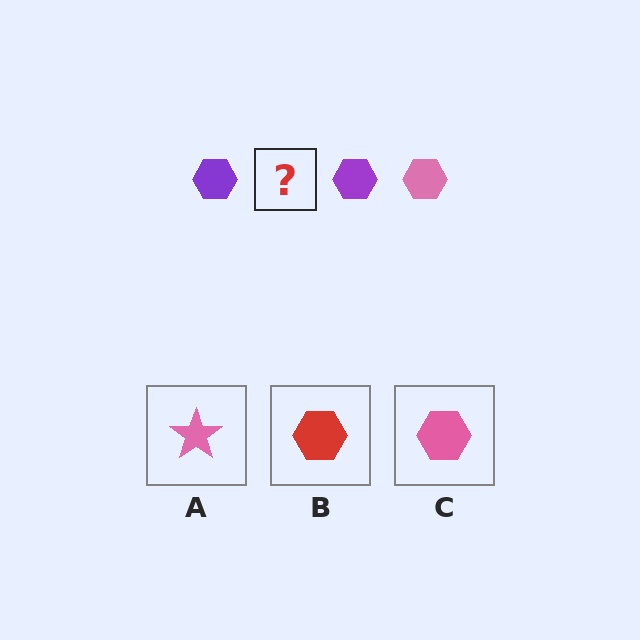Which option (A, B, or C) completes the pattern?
C.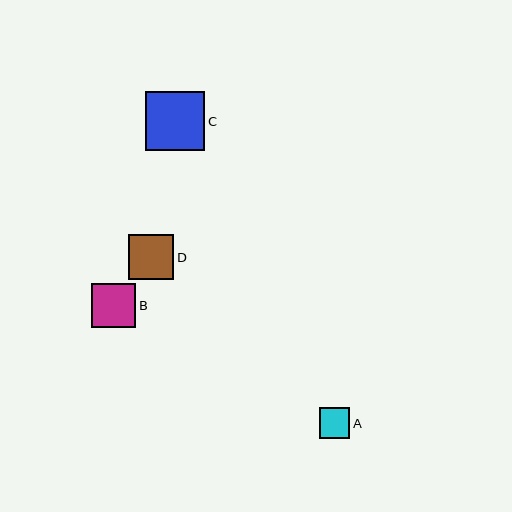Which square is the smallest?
Square A is the smallest with a size of approximately 31 pixels.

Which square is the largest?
Square C is the largest with a size of approximately 59 pixels.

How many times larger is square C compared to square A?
Square C is approximately 1.9 times the size of square A.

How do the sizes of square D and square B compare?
Square D and square B are approximately the same size.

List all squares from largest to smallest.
From largest to smallest: C, D, B, A.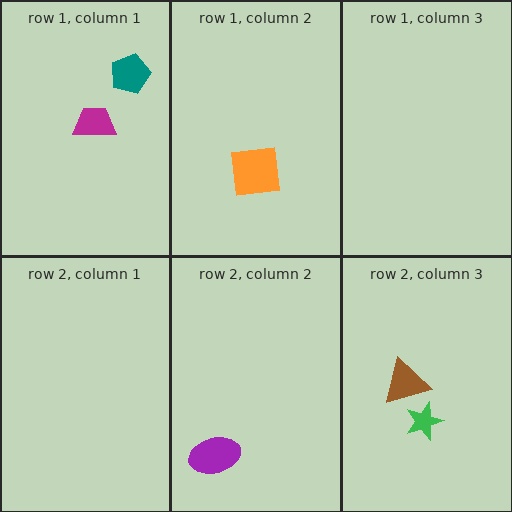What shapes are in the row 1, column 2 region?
The orange square.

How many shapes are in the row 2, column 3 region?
2.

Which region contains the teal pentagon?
The row 1, column 1 region.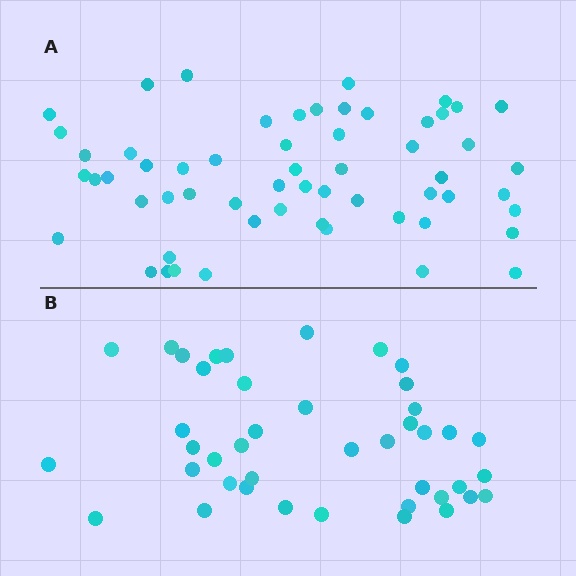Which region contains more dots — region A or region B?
Region A (the top region) has more dots.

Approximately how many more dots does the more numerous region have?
Region A has approximately 15 more dots than region B.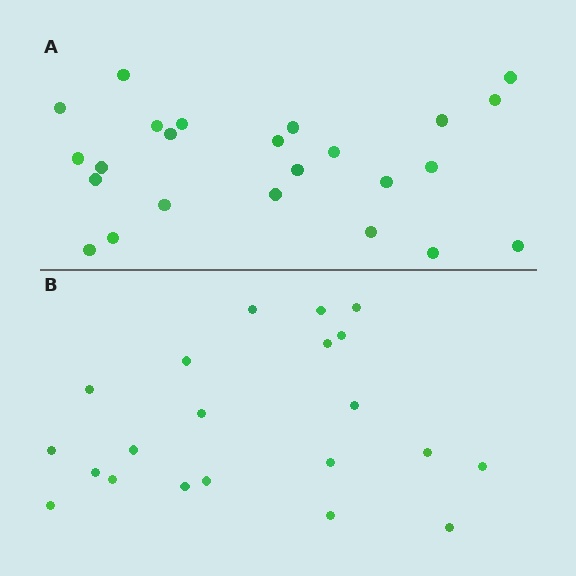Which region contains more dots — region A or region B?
Region A (the top region) has more dots.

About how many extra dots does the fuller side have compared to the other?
Region A has just a few more — roughly 2 or 3 more dots than region B.